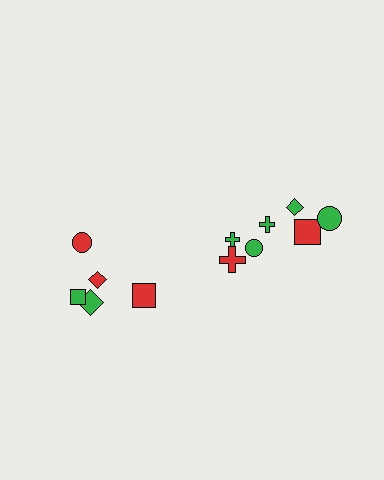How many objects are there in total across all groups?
There are 12 objects.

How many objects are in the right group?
There are 7 objects.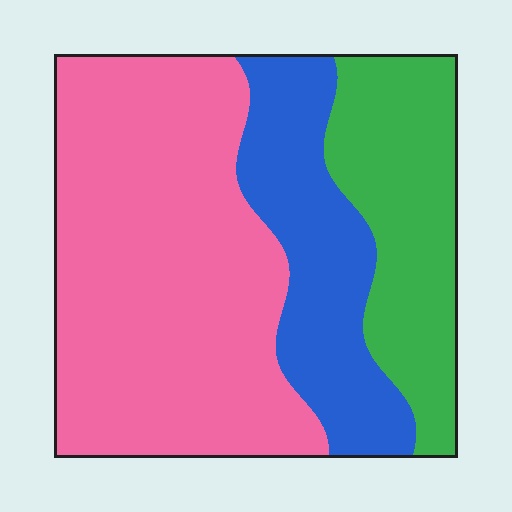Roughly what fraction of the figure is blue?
Blue covers roughly 25% of the figure.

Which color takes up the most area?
Pink, at roughly 55%.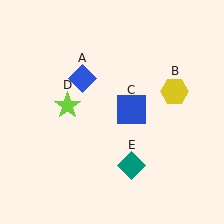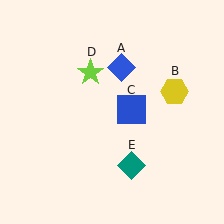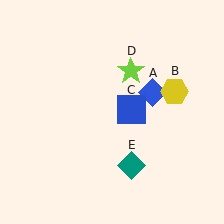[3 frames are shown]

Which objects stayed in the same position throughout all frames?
Yellow hexagon (object B) and blue square (object C) and teal diamond (object E) remained stationary.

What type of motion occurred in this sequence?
The blue diamond (object A), lime star (object D) rotated clockwise around the center of the scene.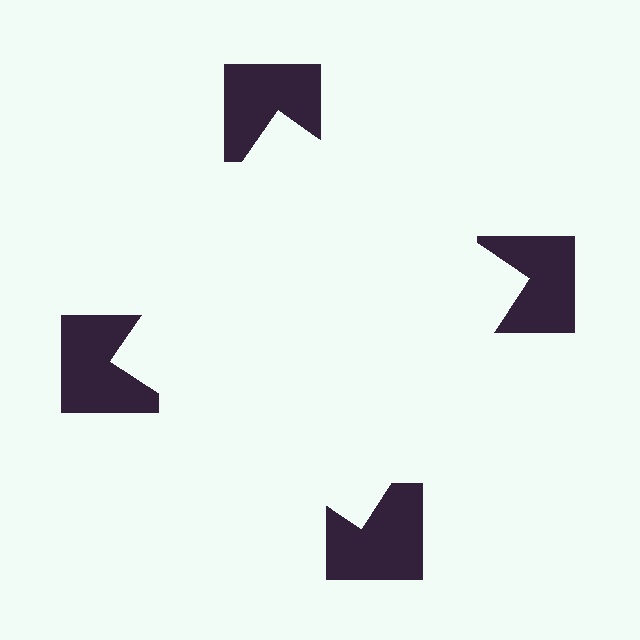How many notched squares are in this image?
There are 4 — one at each vertex of the illusory square.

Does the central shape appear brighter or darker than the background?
It typically appears slightly brighter than the background, even though no actual brightness change is drawn.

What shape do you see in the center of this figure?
An illusory square — its edges are inferred from the aligned wedge cuts in the notched squares, not physically drawn.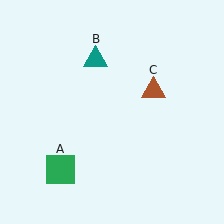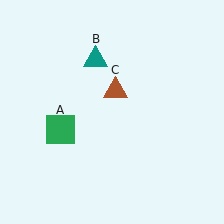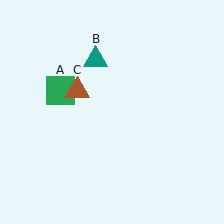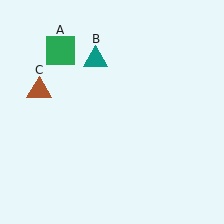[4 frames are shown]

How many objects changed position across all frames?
2 objects changed position: green square (object A), brown triangle (object C).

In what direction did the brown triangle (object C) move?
The brown triangle (object C) moved left.